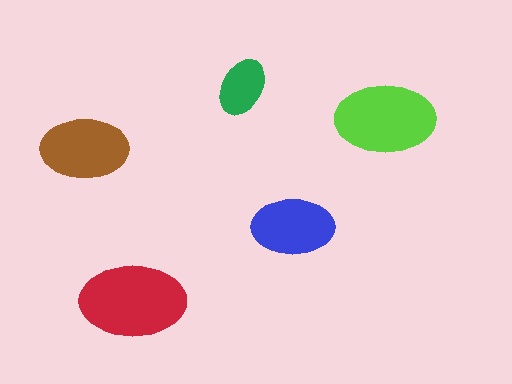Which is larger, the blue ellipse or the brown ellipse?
The brown one.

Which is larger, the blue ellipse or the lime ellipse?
The lime one.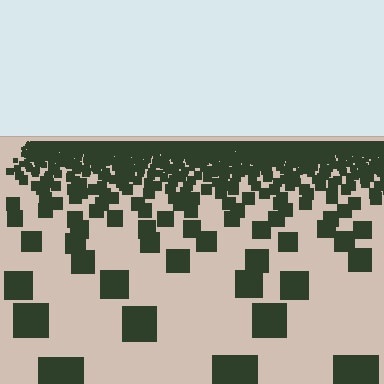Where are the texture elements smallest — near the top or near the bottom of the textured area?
Near the top.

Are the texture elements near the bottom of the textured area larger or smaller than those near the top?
Larger. Near the bottom, elements are closer to the viewer and appear at a bigger on-screen size.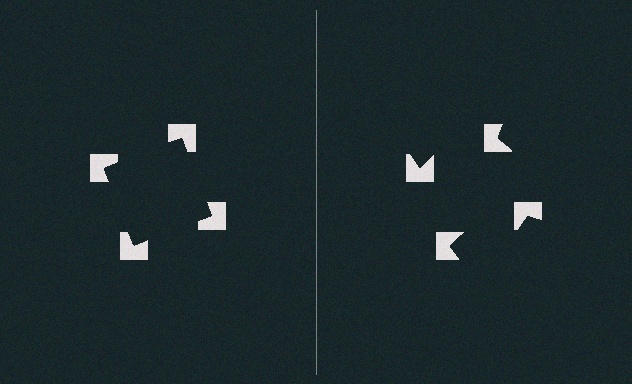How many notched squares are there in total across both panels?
8 — 4 on each side.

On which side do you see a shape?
An illusory square appears on the left side. On the right side the wedge cuts are rotated, so no coherent shape forms.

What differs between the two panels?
The notched squares are positioned identically on both sides; only the wedge orientations differ. On the left they align to a square; on the right they are misaligned.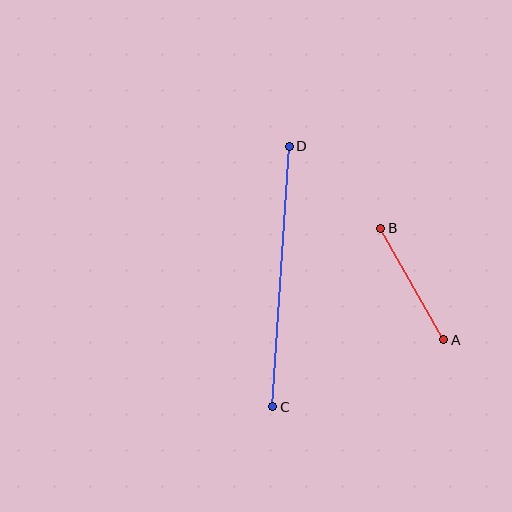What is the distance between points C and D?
The distance is approximately 261 pixels.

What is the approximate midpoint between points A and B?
The midpoint is at approximately (412, 284) pixels.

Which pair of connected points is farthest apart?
Points C and D are farthest apart.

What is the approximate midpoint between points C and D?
The midpoint is at approximately (281, 277) pixels.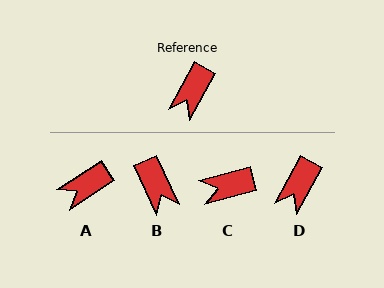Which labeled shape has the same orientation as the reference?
D.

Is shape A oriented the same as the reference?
No, it is off by about 28 degrees.